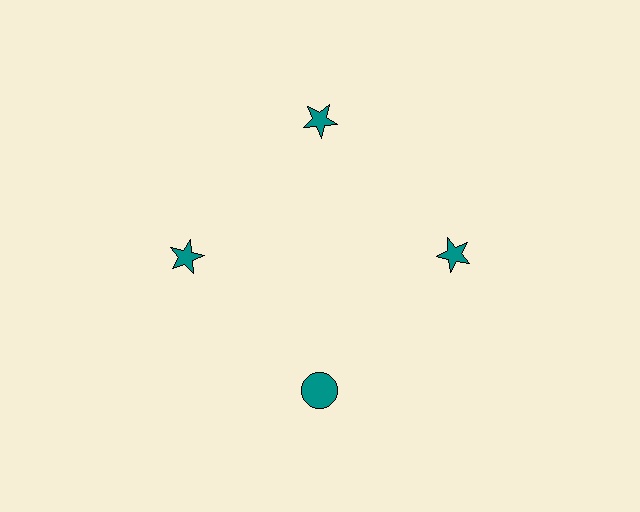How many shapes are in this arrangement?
There are 4 shapes arranged in a ring pattern.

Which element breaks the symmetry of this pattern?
The teal circle at roughly the 6 o'clock position breaks the symmetry. All other shapes are teal stars.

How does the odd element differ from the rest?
It has a different shape: circle instead of star.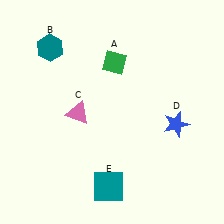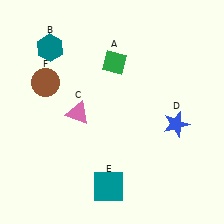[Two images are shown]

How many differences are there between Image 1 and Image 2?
There is 1 difference between the two images.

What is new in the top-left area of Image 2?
A brown circle (F) was added in the top-left area of Image 2.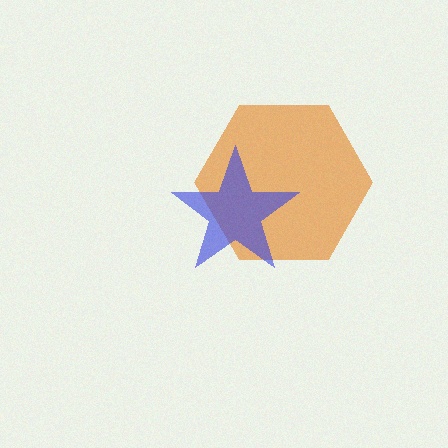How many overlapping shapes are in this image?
There are 2 overlapping shapes in the image.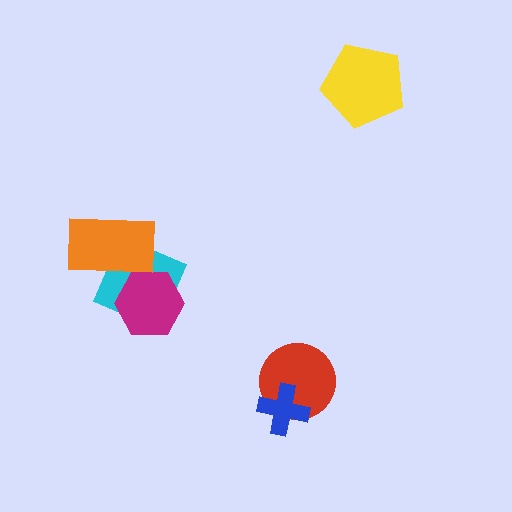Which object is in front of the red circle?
The blue cross is in front of the red circle.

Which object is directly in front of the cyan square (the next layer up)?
The magenta hexagon is directly in front of the cyan square.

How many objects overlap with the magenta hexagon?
2 objects overlap with the magenta hexagon.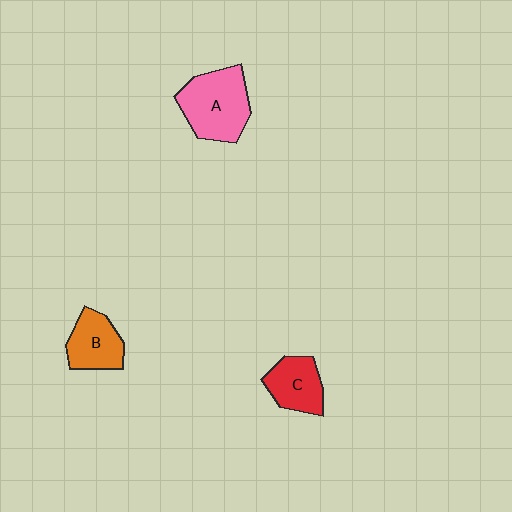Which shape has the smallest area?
Shape C (red).